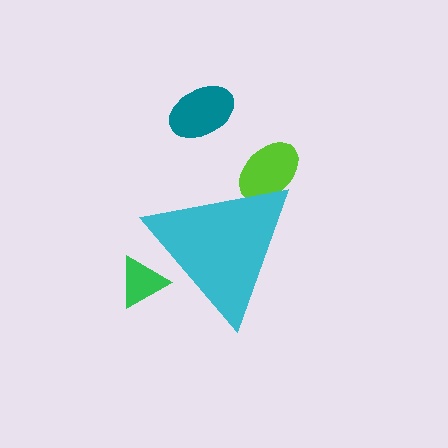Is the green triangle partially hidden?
Yes, the green triangle is partially hidden behind the cyan triangle.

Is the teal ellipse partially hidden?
No, the teal ellipse is fully visible.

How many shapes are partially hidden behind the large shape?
2 shapes are partially hidden.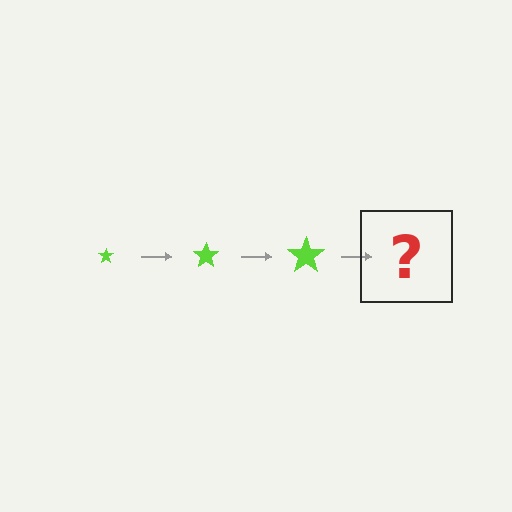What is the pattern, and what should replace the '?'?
The pattern is that the star gets progressively larger each step. The '?' should be a lime star, larger than the previous one.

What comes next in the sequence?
The next element should be a lime star, larger than the previous one.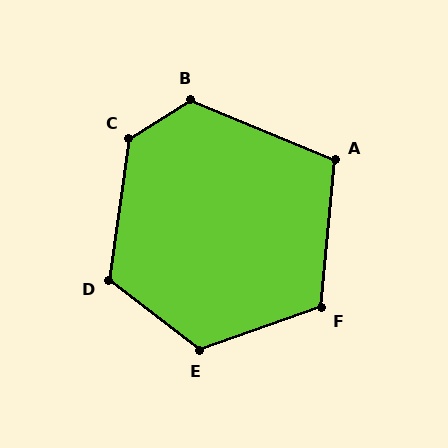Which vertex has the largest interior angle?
C, at approximately 130 degrees.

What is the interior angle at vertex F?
Approximately 115 degrees (obtuse).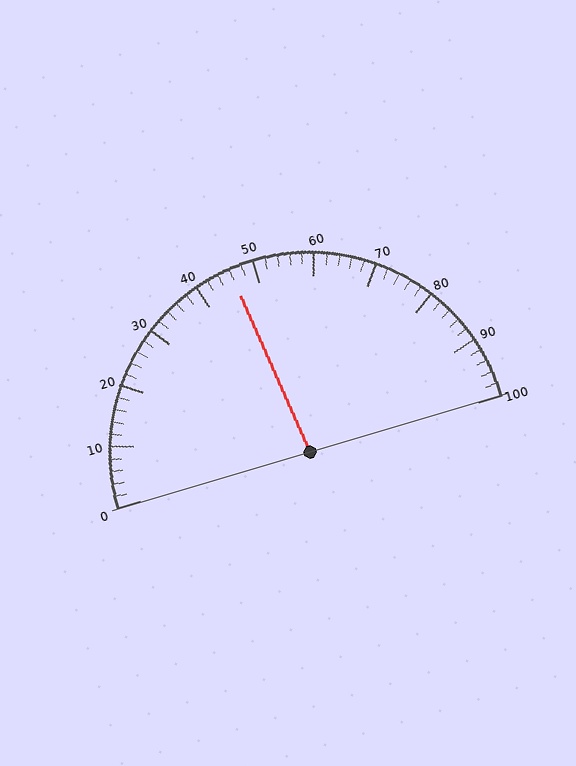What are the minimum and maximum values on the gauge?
The gauge ranges from 0 to 100.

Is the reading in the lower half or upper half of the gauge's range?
The reading is in the lower half of the range (0 to 100).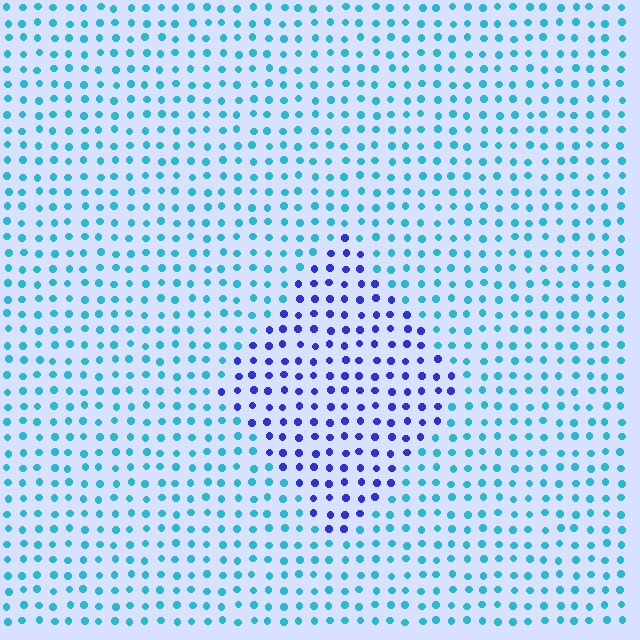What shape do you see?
I see a diamond.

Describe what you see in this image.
The image is filled with small cyan elements in a uniform arrangement. A diamond-shaped region is visible where the elements are tinted to a slightly different hue, forming a subtle color boundary.